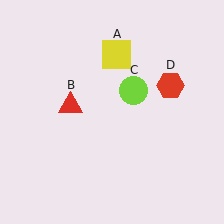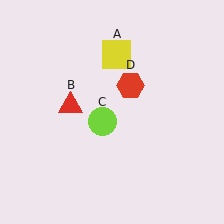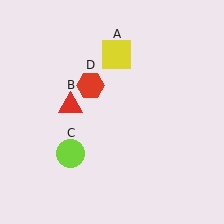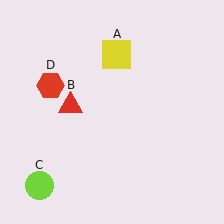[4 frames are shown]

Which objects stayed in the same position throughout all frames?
Yellow square (object A) and red triangle (object B) remained stationary.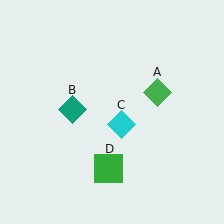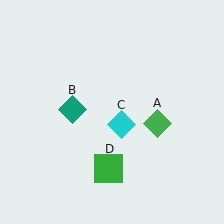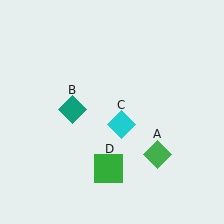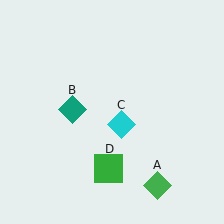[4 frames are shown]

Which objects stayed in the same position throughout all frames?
Teal diamond (object B) and cyan diamond (object C) and green square (object D) remained stationary.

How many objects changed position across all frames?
1 object changed position: green diamond (object A).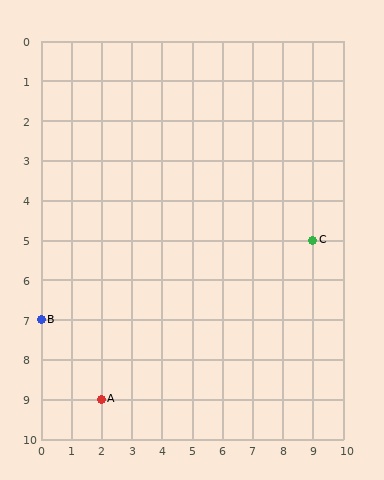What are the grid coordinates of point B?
Point B is at grid coordinates (0, 7).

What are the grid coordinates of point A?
Point A is at grid coordinates (2, 9).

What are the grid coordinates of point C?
Point C is at grid coordinates (9, 5).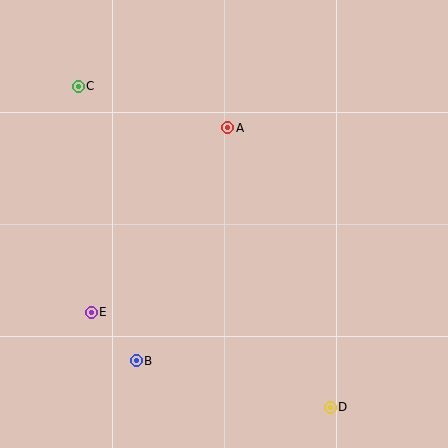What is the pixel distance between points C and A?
The distance between C and A is 155 pixels.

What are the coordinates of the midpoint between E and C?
The midpoint between E and C is at (85, 199).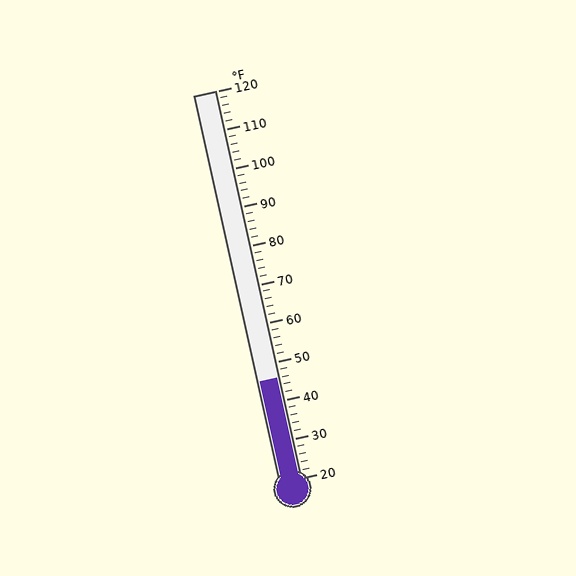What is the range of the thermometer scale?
The thermometer scale ranges from 20°F to 120°F.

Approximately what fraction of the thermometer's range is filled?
The thermometer is filled to approximately 25% of its range.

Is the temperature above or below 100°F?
The temperature is below 100°F.